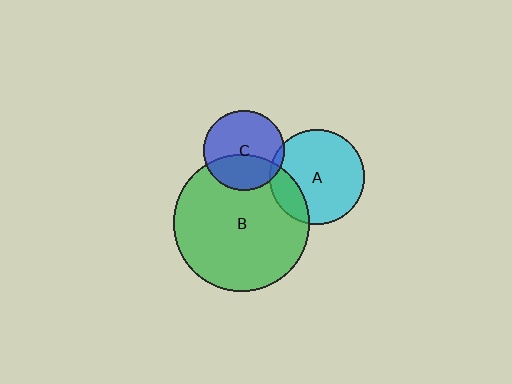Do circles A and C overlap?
Yes.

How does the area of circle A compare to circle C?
Approximately 1.4 times.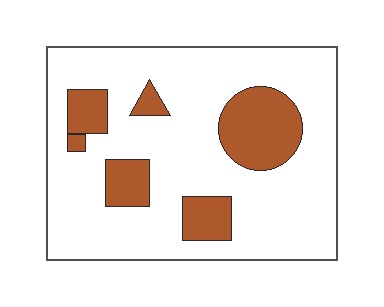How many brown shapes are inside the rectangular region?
6.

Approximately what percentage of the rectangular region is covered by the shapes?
Approximately 20%.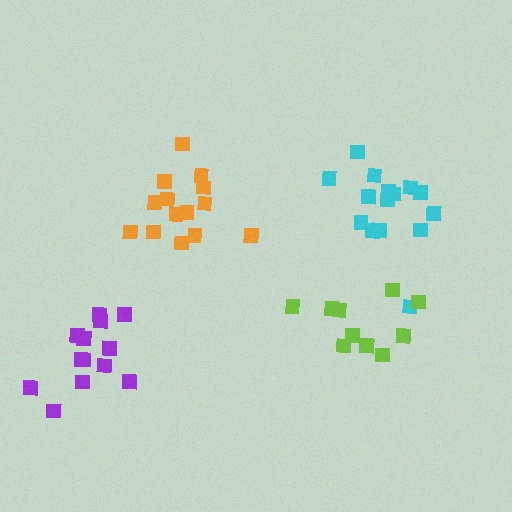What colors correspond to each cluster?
The clusters are colored: purple, cyan, lime, orange.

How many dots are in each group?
Group 1: 13 dots, Group 2: 15 dots, Group 3: 10 dots, Group 4: 14 dots (52 total).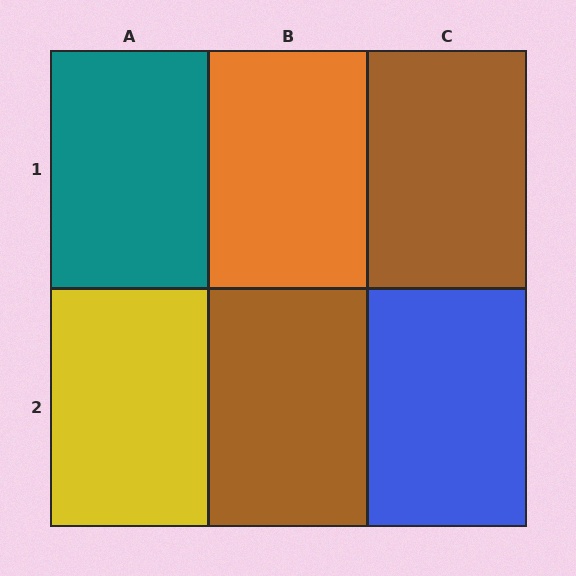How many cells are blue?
1 cell is blue.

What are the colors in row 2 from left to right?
Yellow, brown, blue.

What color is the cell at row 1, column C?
Brown.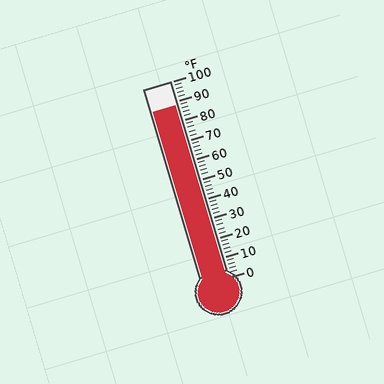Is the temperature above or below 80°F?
The temperature is above 80°F.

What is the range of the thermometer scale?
The thermometer scale ranges from 0°F to 100°F.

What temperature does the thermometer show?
The thermometer shows approximately 88°F.